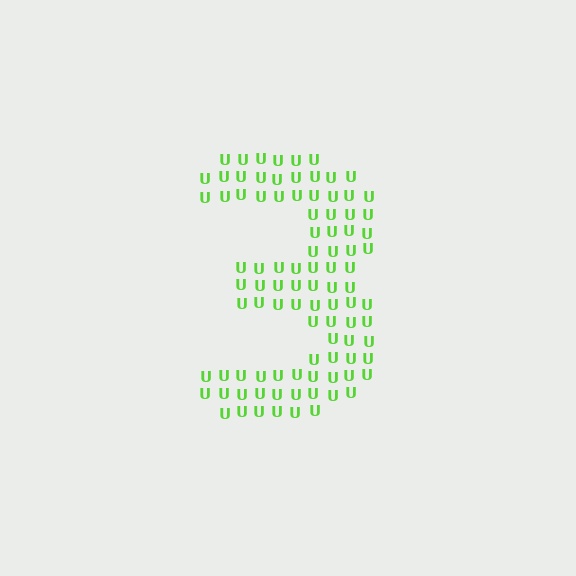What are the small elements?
The small elements are letter U's.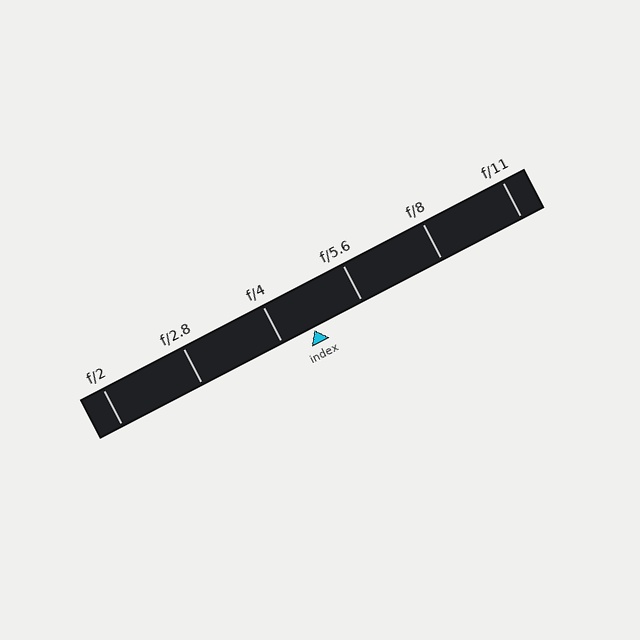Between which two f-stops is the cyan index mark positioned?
The index mark is between f/4 and f/5.6.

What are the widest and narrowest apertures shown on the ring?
The widest aperture shown is f/2 and the narrowest is f/11.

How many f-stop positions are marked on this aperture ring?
There are 6 f-stop positions marked.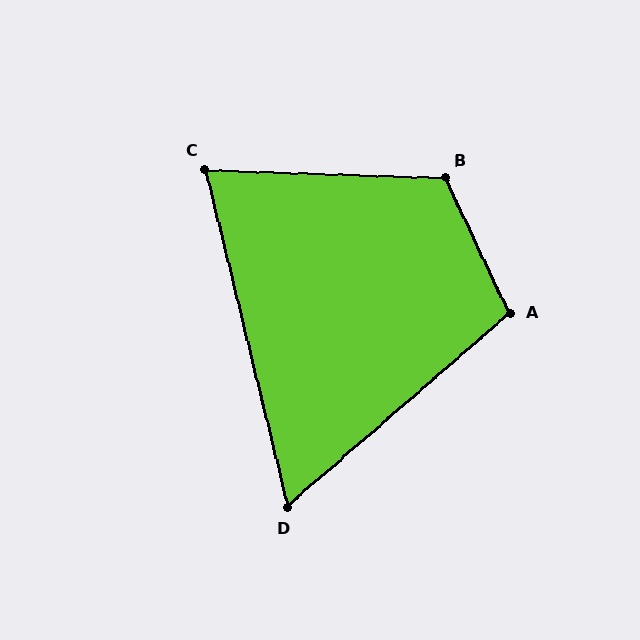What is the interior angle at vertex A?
Approximately 106 degrees (obtuse).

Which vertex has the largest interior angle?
B, at approximately 117 degrees.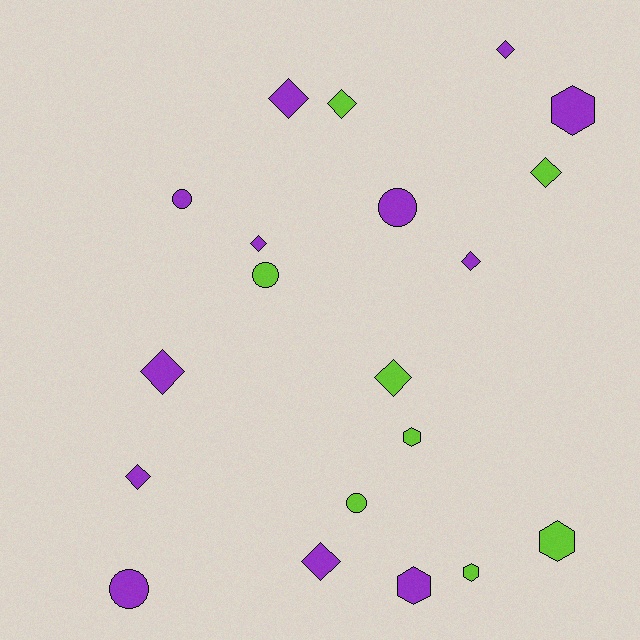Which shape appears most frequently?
Diamond, with 10 objects.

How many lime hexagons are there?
There are 3 lime hexagons.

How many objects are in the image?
There are 20 objects.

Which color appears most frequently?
Purple, with 12 objects.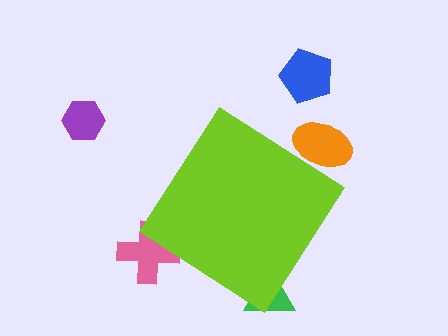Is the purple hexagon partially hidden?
No, the purple hexagon is fully visible.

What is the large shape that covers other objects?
A lime diamond.